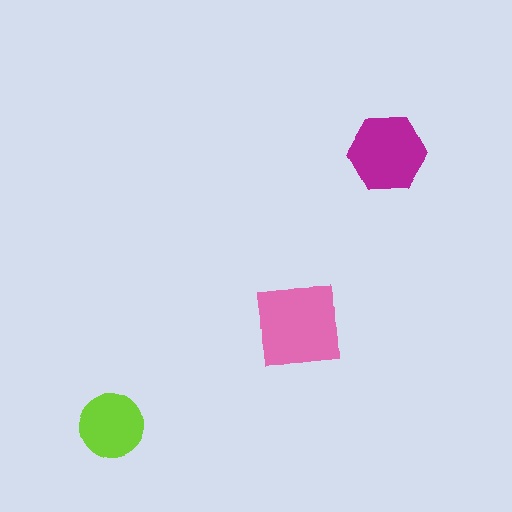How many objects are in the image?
There are 3 objects in the image.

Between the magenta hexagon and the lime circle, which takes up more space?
The magenta hexagon.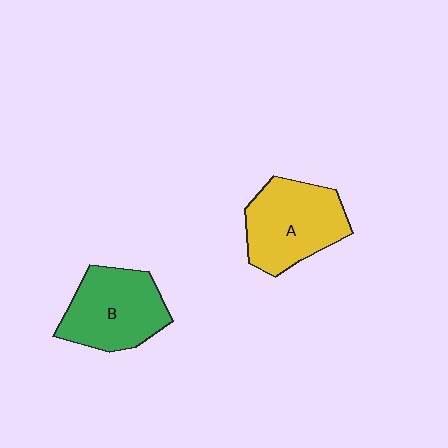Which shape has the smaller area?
Shape B (green).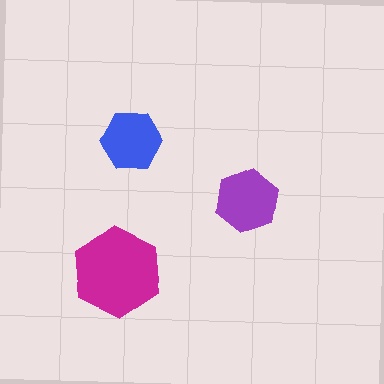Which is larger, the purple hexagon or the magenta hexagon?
The magenta one.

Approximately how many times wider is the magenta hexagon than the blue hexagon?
About 1.5 times wider.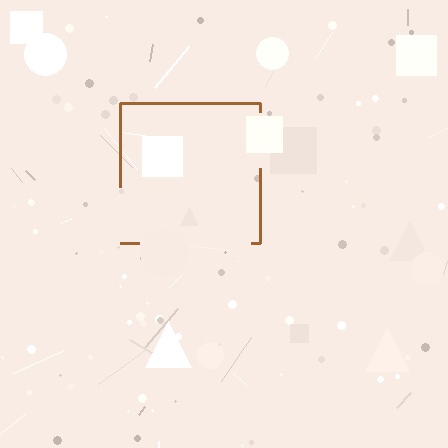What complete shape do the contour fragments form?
The contour fragments form a square.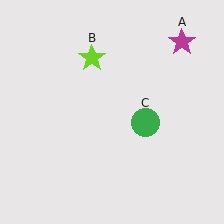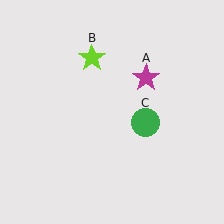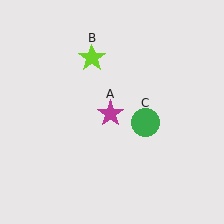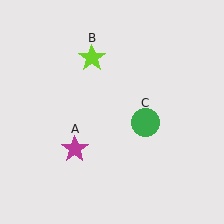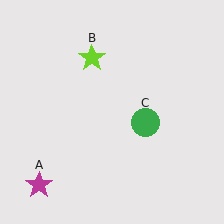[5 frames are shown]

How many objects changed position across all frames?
1 object changed position: magenta star (object A).